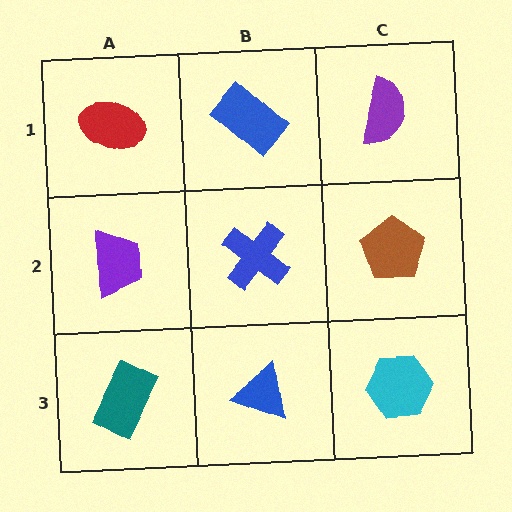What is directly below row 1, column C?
A brown pentagon.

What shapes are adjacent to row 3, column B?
A blue cross (row 2, column B), a teal rectangle (row 3, column A), a cyan hexagon (row 3, column C).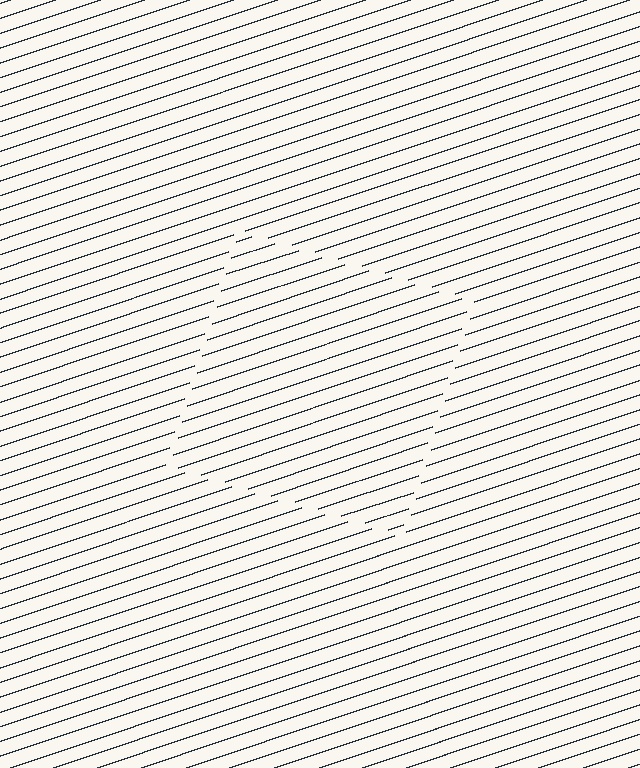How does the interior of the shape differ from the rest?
The interior of the shape contains the same grating, shifted by half a period — the contour is defined by the phase discontinuity where line-ends from the inner and outer gratings abut.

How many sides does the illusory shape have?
4 sides — the line-ends trace a square.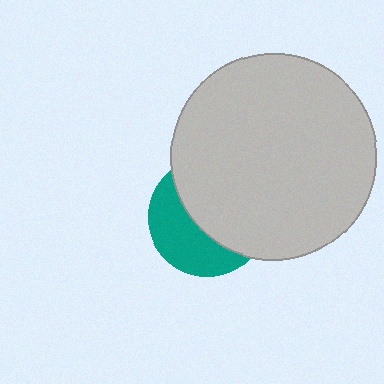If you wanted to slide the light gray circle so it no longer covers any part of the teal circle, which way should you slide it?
Slide it toward the upper-right — that is the most direct way to separate the two shapes.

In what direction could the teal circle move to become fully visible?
The teal circle could move toward the lower-left. That would shift it out from behind the light gray circle entirely.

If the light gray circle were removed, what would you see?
You would see the complete teal circle.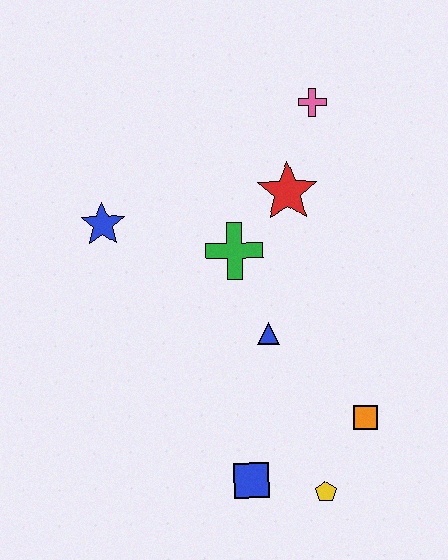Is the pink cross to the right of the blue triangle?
Yes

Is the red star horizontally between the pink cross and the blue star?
Yes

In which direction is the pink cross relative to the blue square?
The pink cross is above the blue square.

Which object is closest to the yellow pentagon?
The blue square is closest to the yellow pentagon.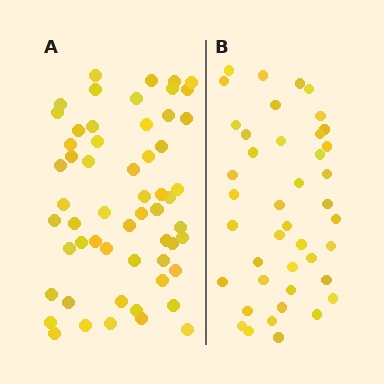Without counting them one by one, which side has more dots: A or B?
Region A (the left region) has more dots.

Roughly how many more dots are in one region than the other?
Region A has approximately 15 more dots than region B.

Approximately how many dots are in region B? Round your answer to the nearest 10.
About 40 dots. (The exact count is 42, which rounds to 40.)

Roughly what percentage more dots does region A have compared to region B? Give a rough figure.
About 35% more.